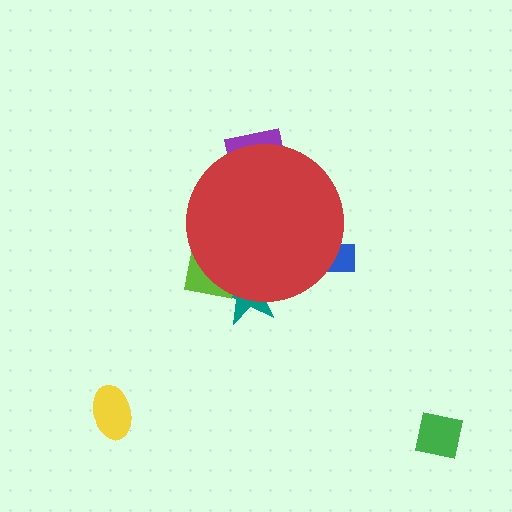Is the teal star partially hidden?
Yes, the teal star is partially hidden behind the red circle.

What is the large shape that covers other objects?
A red circle.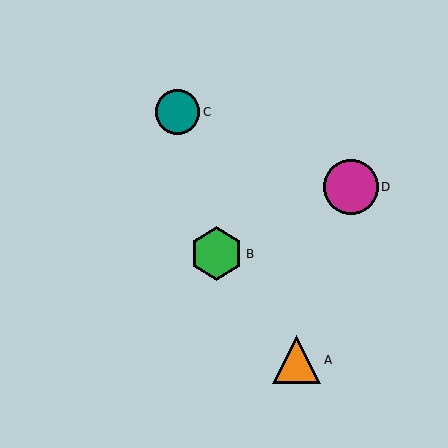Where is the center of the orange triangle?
The center of the orange triangle is at (297, 360).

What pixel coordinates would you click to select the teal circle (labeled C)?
Click at (177, 112) to select the teal circle C.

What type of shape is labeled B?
Shape B is a green hexagon.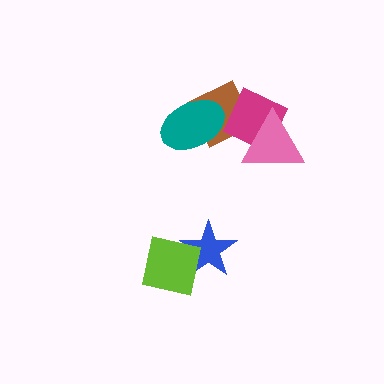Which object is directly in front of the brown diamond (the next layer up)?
The magenta diamond is directly in front of the brown diamond.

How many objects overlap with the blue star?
1 object overlaps with the blue star.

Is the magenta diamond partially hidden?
Yes, it is partially covered by another shape.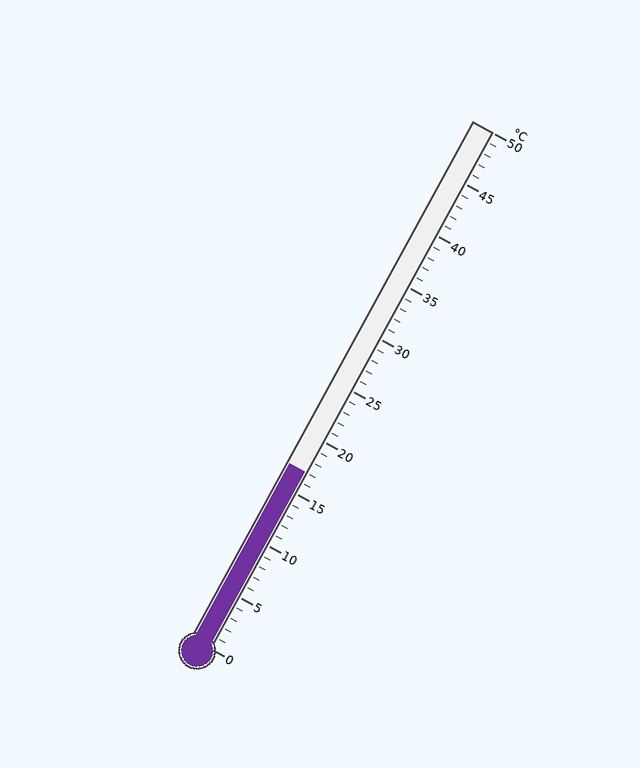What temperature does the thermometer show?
The thermometer shows approximately 17°C.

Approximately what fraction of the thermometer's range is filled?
The thermometer is filled to approximately 35% of its range.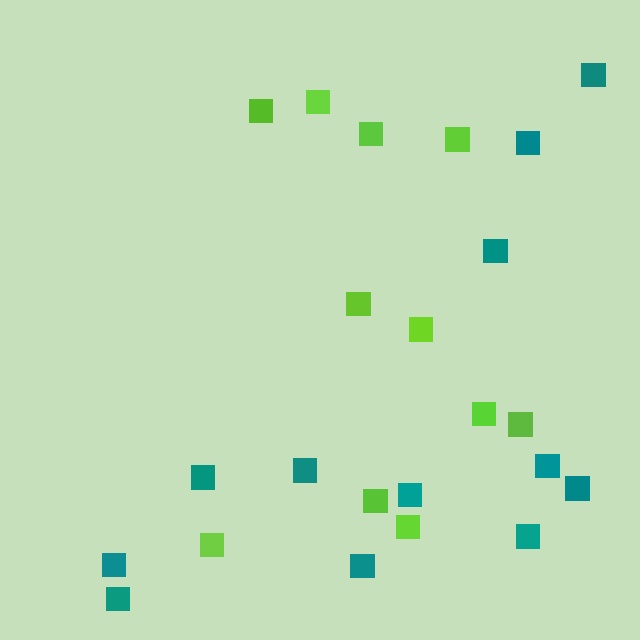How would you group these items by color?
There are 2 groups: one group of lime squares (11) and one group of teal squares (12).